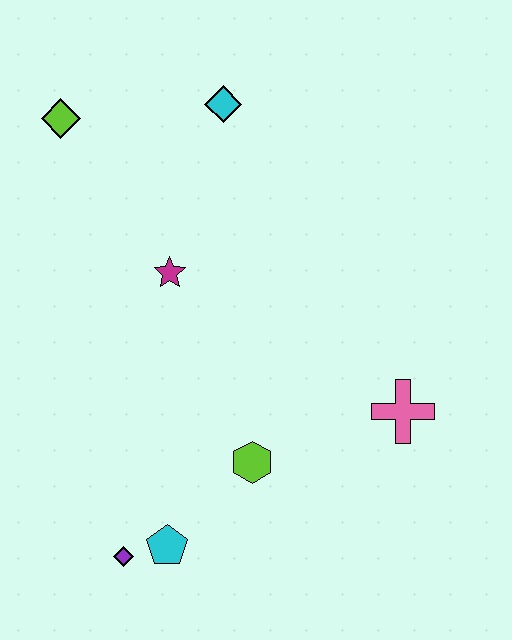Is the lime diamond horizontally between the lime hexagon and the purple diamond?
No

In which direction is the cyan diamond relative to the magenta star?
The cyan diamond is above the magenta star.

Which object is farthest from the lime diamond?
The pink cross is farthest from the lime diamond.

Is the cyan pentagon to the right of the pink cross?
No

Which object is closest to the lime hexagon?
The cyan pentagon is closest to the lime hexagon.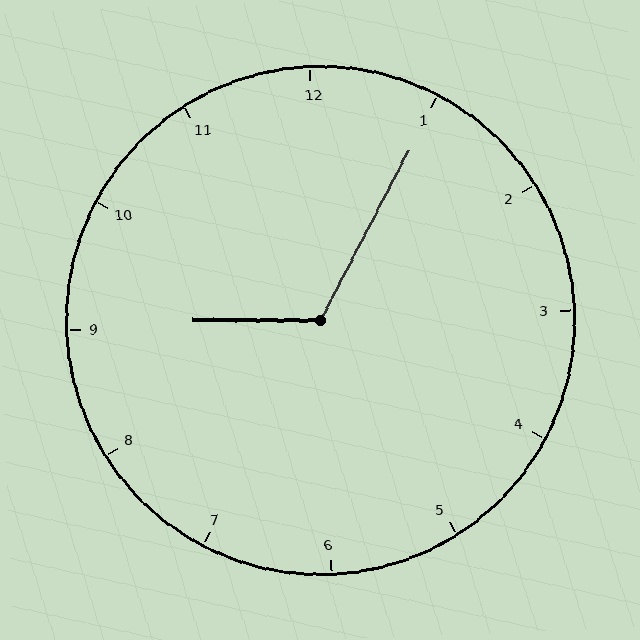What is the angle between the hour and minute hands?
Approximately 118 degrees.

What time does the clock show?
9:05.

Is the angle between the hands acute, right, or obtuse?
It is obtuse.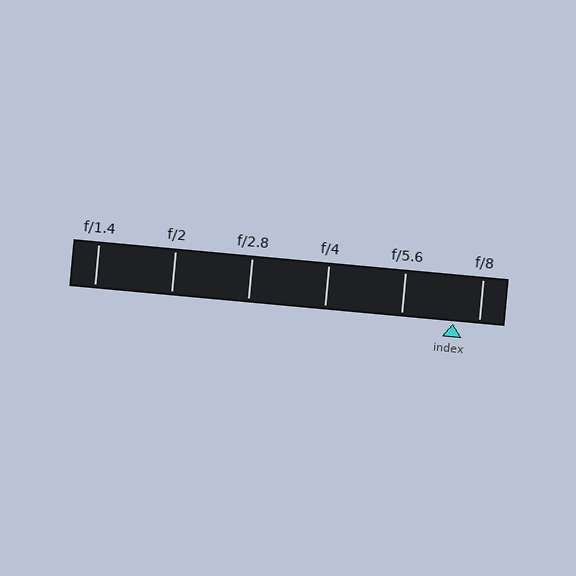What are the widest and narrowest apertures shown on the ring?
The widest aperture shown is f/1.4 and the narrowest is f/8.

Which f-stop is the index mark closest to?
The index mark is closest to f/8.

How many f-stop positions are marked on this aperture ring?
There are 6 f-stop positions marked.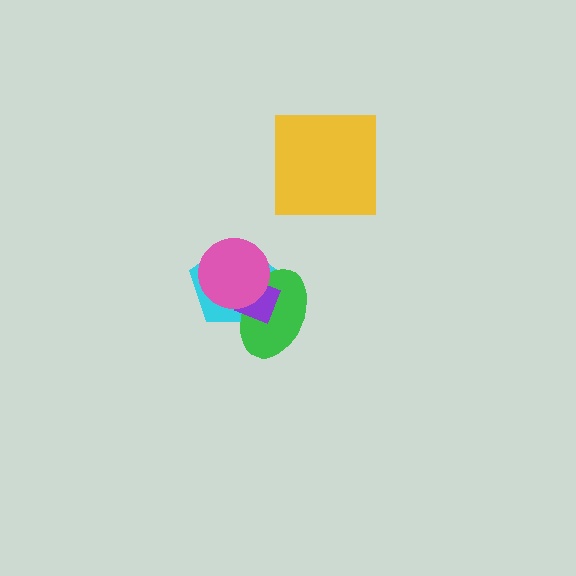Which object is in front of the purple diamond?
The pink circle is in front of the purple diamond.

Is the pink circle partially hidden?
No, no other shape covers it.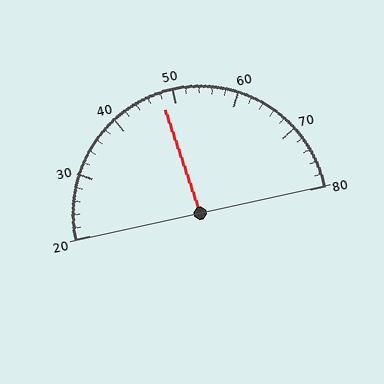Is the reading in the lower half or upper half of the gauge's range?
The reading is in the lower half of the range (20 to 80).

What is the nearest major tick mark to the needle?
The nearest major tick mark is 50.